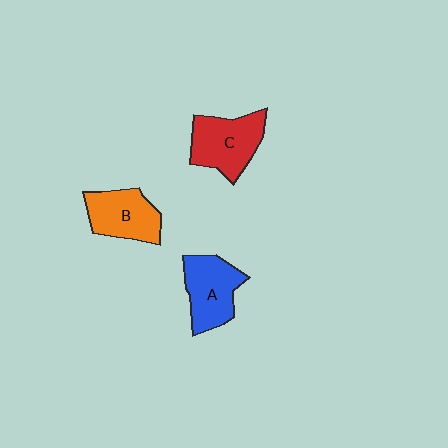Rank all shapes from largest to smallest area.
From largest to smallest: C (red), A (blue), B (orange).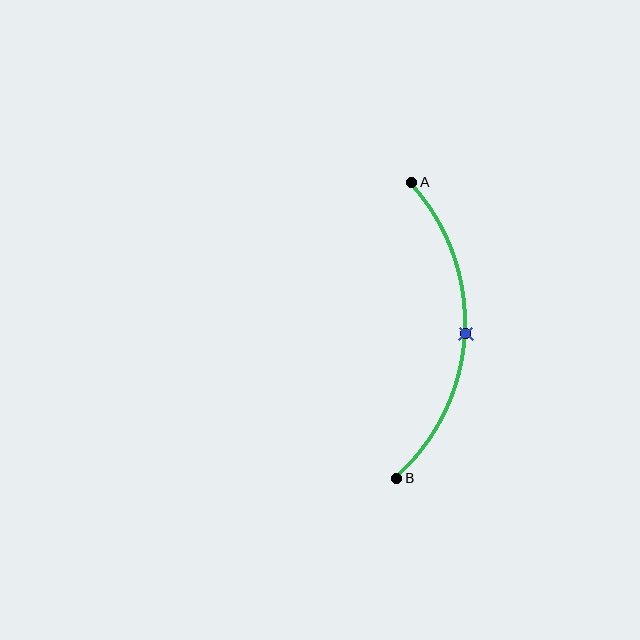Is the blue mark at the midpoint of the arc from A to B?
Yes. The blue mark lies on the arc at equal arc-length from both A and B — it is the arc midpoint.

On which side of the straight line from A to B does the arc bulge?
The arc bulges to the right of the straight line connecting A and B.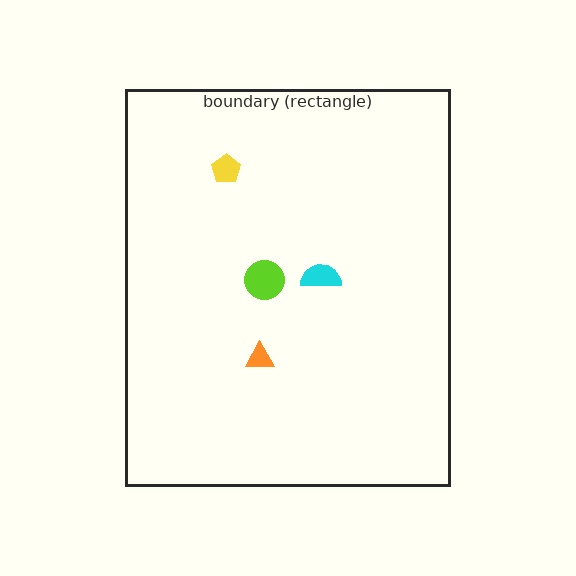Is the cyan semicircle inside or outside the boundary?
Inside.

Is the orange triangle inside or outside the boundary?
Inside.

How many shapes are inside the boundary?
4 inside, 0 outside.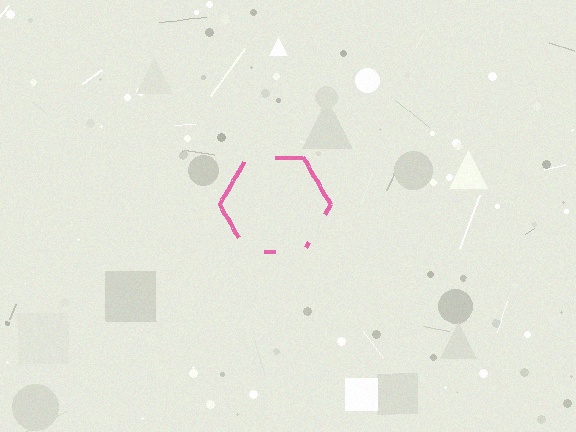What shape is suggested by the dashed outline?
The dashed outline suggests a hexagon.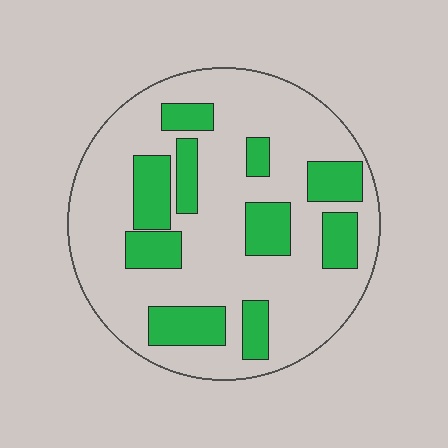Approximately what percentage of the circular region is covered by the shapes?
Approximately 25%.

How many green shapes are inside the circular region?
10.